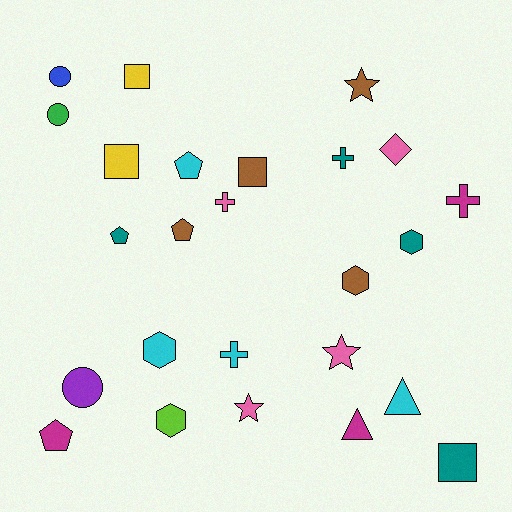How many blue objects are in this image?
There is 1 blue object.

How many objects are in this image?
There are 25 objects.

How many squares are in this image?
There are 4 squares.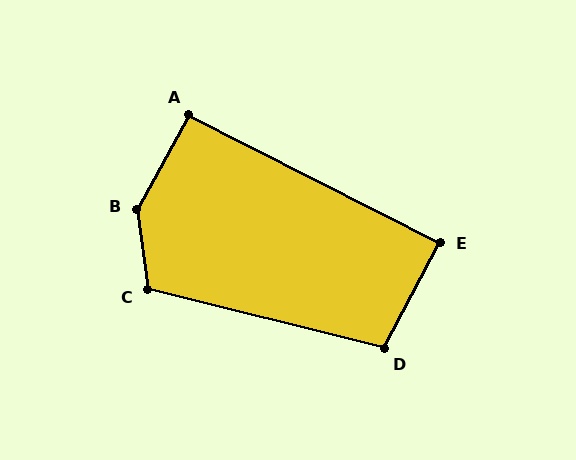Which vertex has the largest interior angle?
B, at approximately 144 degrees.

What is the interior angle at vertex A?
Approximately 91 degrees (approximately right).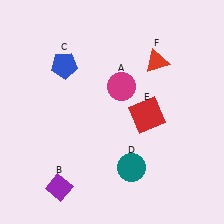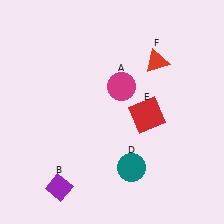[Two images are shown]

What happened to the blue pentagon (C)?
The blue pentagon (C) was removed in Image 2. It was in the top-left area of Image 1.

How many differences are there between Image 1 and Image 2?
There is 1 difference between the two images.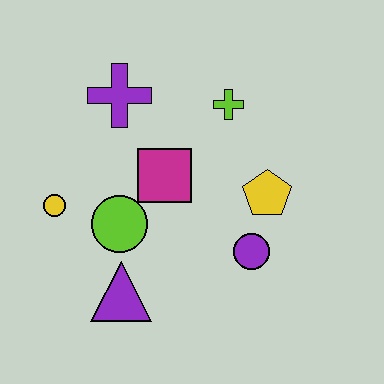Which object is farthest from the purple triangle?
The lime cross is farthest from the purple triangle.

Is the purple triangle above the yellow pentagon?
No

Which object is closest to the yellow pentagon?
The purple circle is closest to the yellow pentagon.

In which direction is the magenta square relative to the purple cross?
The magenta square is below the purple cross.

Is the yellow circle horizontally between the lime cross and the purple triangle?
No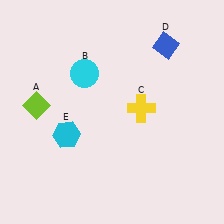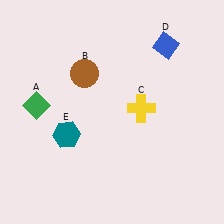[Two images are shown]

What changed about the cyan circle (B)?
In Image 1, B is cyan. In Image 2, it changed to brown.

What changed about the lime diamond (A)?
In Image 1, A is lime. In Image 2, it changed to green.